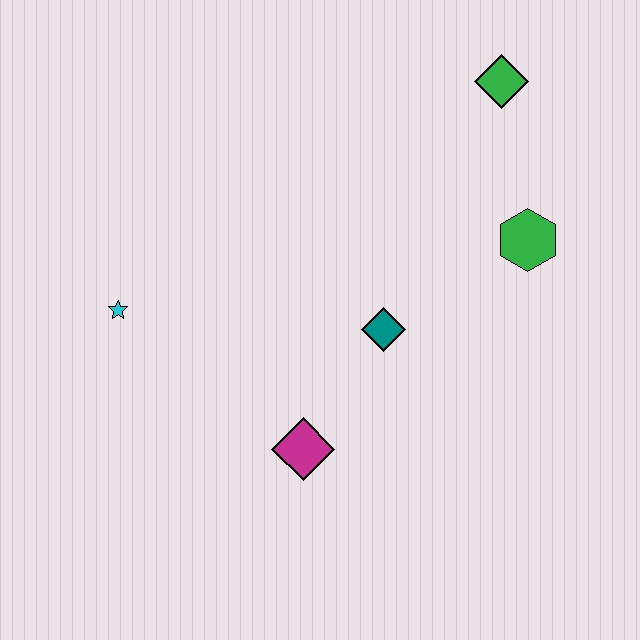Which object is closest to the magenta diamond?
The teal diamond is closest to the magenta diamond.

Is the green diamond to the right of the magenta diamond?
Yes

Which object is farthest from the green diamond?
The cyan star is farthest from the green diamond.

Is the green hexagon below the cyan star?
No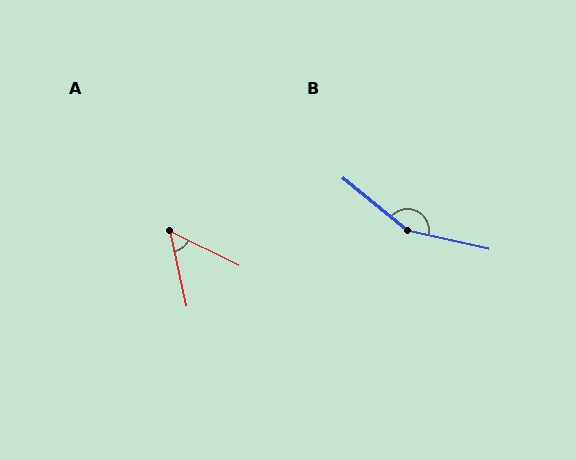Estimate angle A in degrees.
Approximately 51 degrees.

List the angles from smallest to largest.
A (51°), B (154°).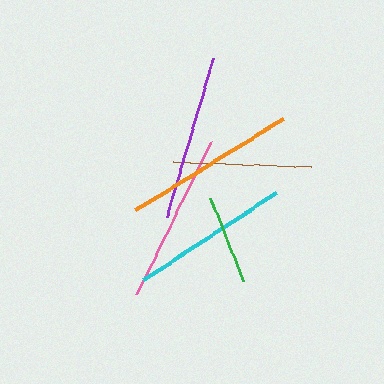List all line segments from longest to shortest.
From longest to shortest: orange, pink, purple, cyan, brown, green.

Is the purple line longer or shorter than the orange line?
The orange line is longer than the purple line.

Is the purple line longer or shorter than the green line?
The purple line is longer than the green line.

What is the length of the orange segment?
The orange segment is approximately 175 pixels long.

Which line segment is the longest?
The orange line is the longest at approximately 175 pixels.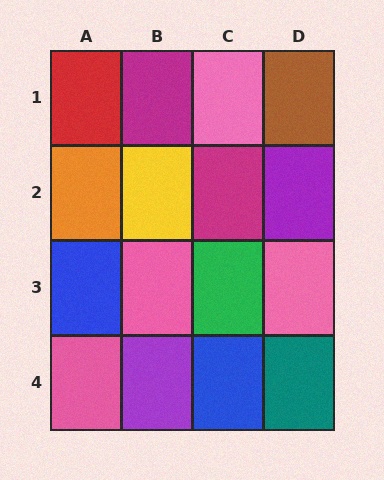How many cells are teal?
1 cell is teal.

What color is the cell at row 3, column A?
Blue.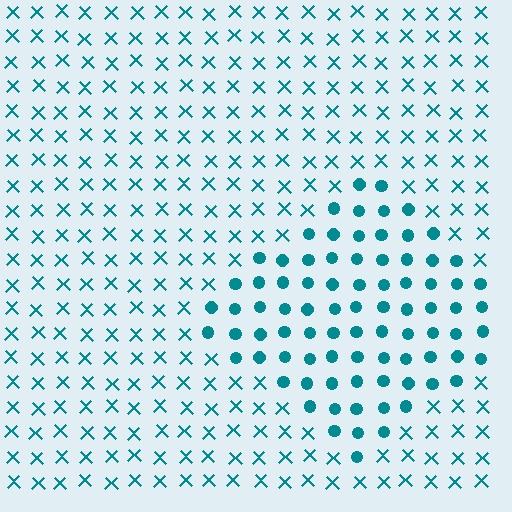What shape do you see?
I see a diamond.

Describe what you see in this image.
The image is filled with small teal elements arranged in a uniform grid. A diamond-shaped region contains circles, while the surrounding area contains X marks. The boundary is defined purely by the change in element shape.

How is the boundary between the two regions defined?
The boundary is defined by a change in element shape: circles inside vs. X marks outside. All elements share the same color and spacing.